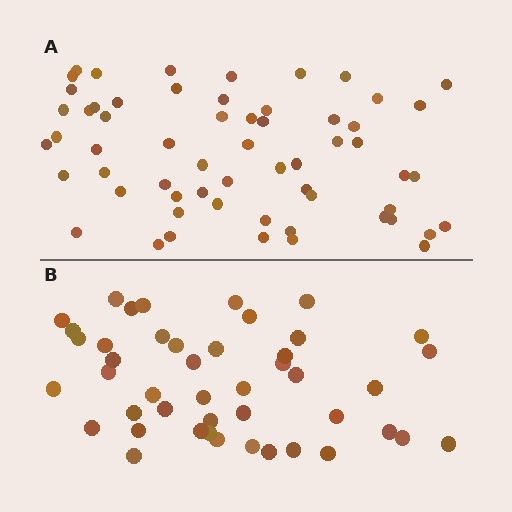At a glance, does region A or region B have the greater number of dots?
Region A (the top region) has more dots.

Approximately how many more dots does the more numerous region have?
Region A has approximately 15 more dots than region B.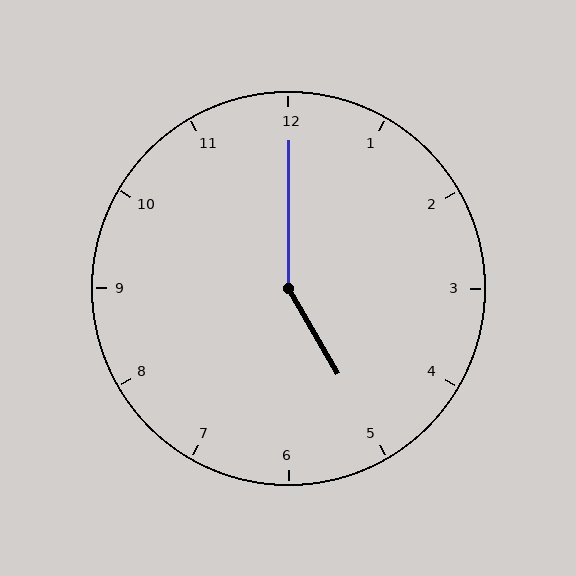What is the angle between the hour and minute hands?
Approximately 150 degrees.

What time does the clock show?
5:00.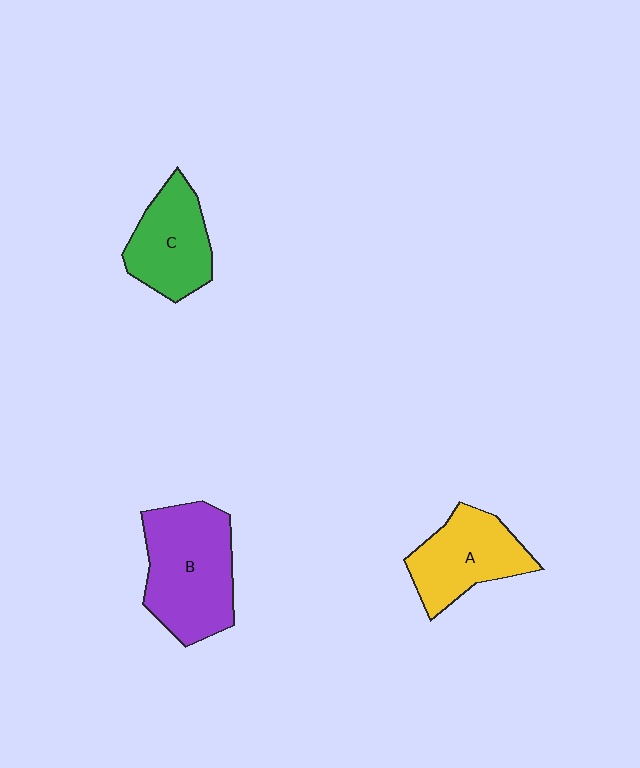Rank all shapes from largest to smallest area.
From largest to smallest: B (purple), A (yellow), C (green).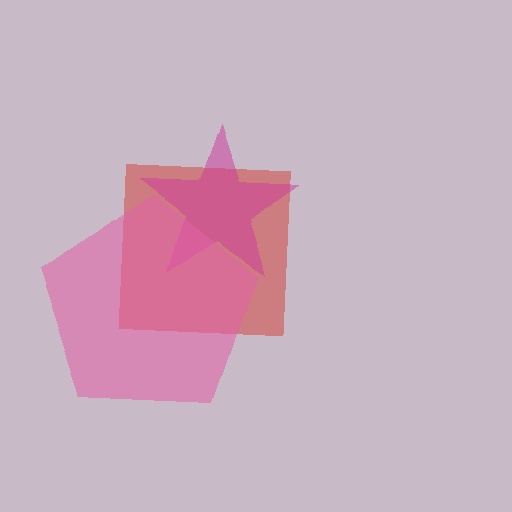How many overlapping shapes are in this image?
There are 3 overlapping shapes in the image.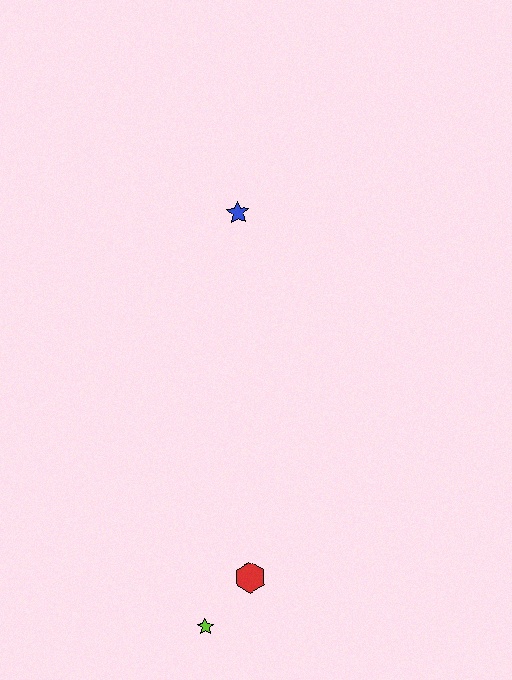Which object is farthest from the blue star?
The lime star is farthest from the blue star.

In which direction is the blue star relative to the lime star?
The blue star is above the lime star.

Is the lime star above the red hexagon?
No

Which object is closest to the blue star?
The red hexagon is closest to the blue star.